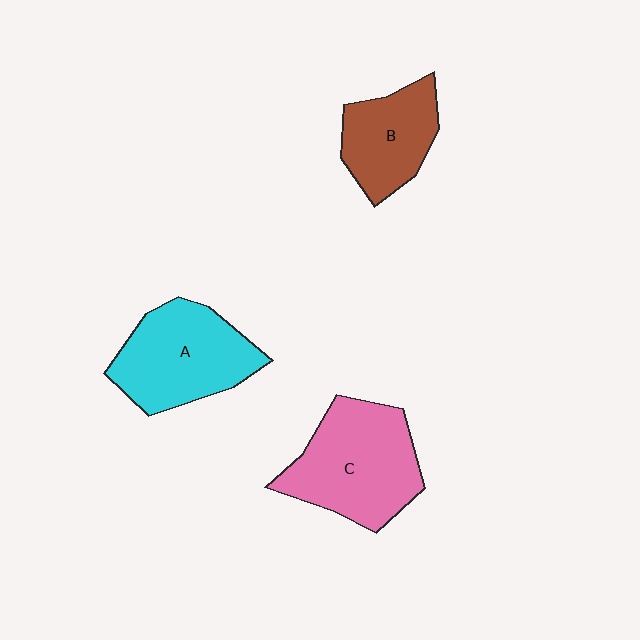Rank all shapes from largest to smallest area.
From largest to smallest: C (pink), A (cyan), B (brown).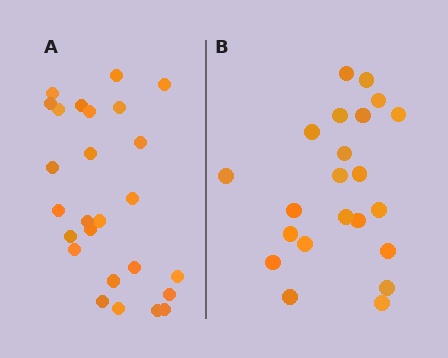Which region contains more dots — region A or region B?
Region A (the left region) has more dots.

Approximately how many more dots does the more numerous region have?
Region A has about 4 more dots than region B.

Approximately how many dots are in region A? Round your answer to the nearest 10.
About 30 dots. (The exact count is 26, which rounds to 30.)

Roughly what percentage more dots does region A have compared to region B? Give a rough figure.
About 20% more.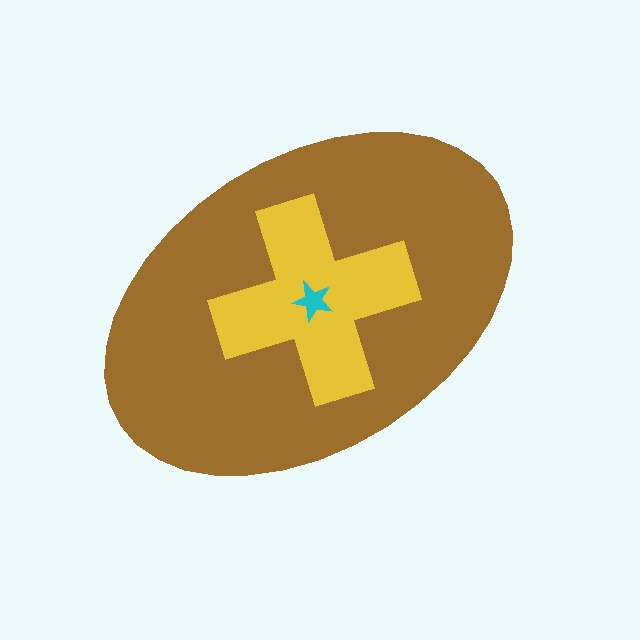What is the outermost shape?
The brown ellipse.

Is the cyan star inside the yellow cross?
Yes.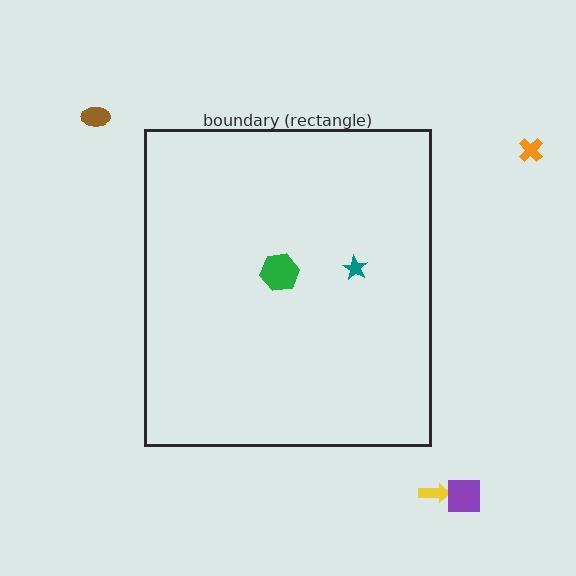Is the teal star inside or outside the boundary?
Inside.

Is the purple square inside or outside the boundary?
Outside.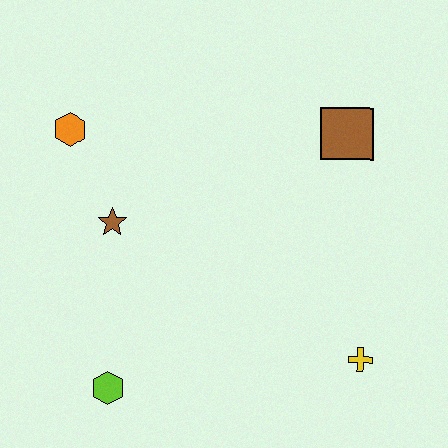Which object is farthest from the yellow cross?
The orange hexagon is farthest from the yellow cross.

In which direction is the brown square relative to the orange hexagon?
The brown square is to the right of the orange hexagon.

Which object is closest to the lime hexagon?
The brown star is closest to the lime hexagon.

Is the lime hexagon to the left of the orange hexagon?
No